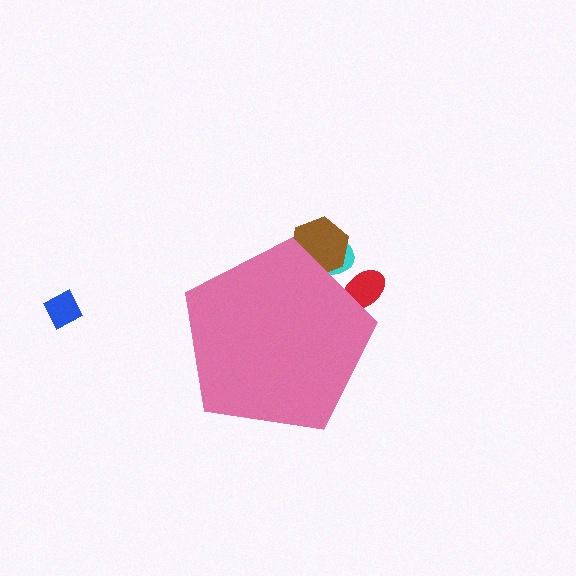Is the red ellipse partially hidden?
Yes, the red ellipse is partially hidden behind the pink pentagon.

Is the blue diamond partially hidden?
No, the blue diamond is fully visible.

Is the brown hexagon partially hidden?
Yes, the brown hexagon is partially hidden behind the pink pentagon.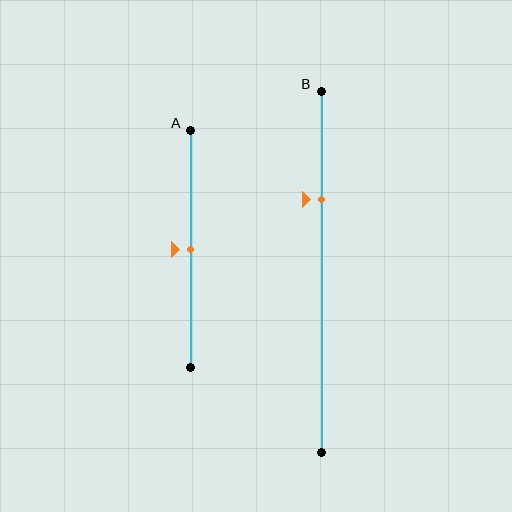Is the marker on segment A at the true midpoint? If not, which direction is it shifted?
Yes, the marker on segment A is at the true midpoint.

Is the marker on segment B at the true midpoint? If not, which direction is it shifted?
No, the marker on segment B is shifted upward by about 20% of the segment length.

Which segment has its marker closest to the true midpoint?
Segment A has its marker closest to the true midpoint.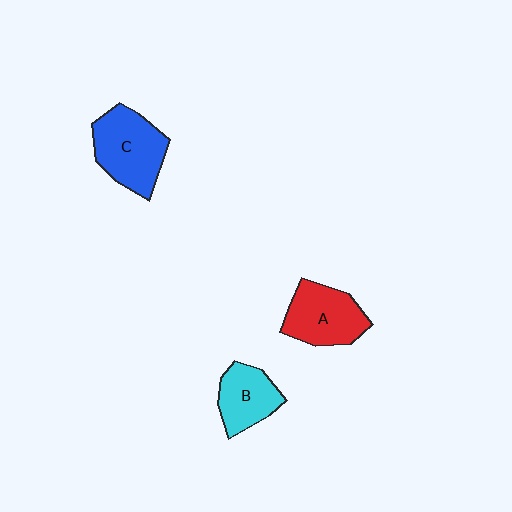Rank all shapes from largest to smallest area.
From largest to smallest: C (blue), A (red), B (cyan).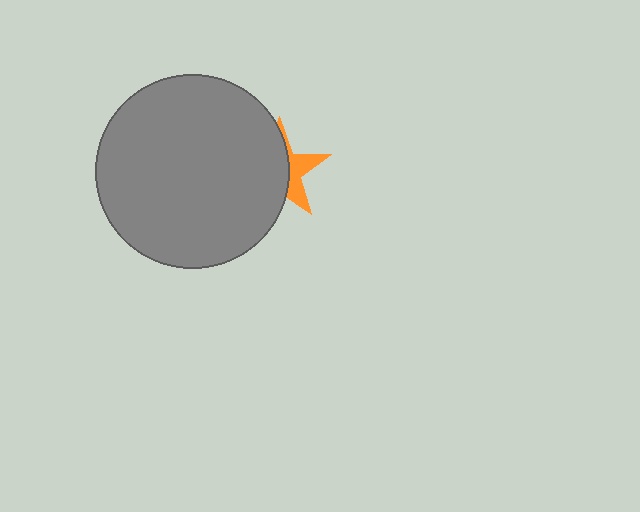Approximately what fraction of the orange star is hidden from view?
Roughly 64% of the orange star is hidden behind the gray circle.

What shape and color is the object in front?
The object in front is a gray circle.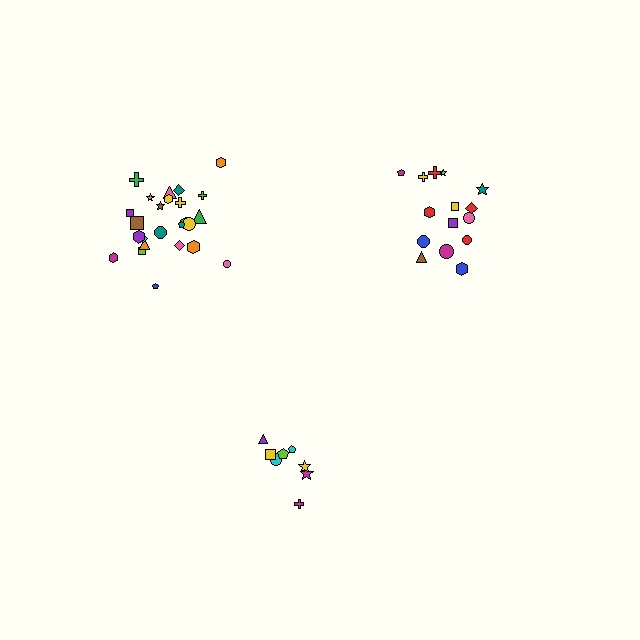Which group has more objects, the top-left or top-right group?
The top-left group.